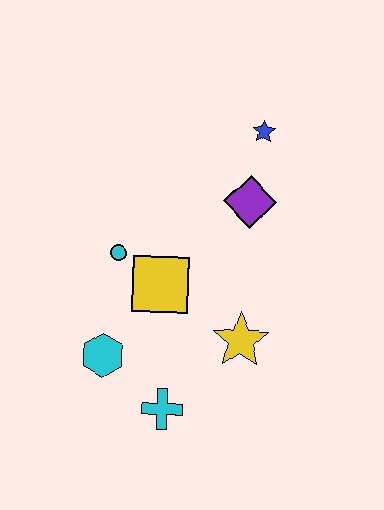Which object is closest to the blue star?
The purple diamond is closest to the blue star.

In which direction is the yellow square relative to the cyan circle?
The yellow square is to the right of the cyan circle.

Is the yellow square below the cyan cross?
No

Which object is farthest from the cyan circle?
The blue star is farthest from the cyan circle.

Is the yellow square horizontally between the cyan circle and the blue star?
Yes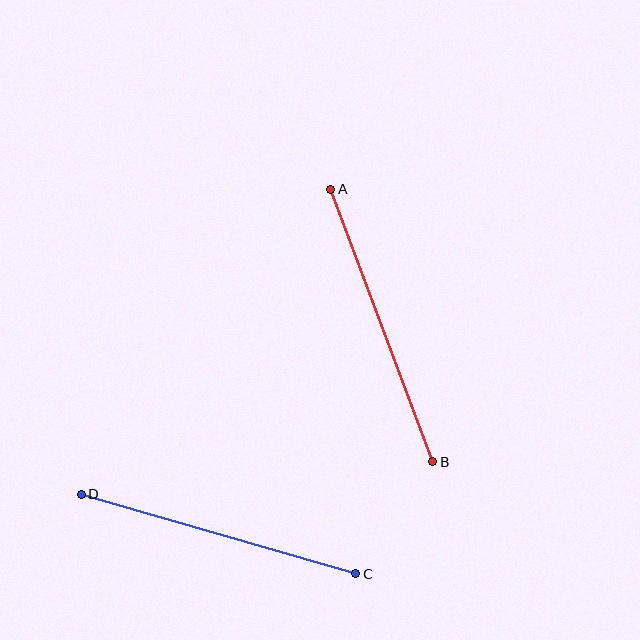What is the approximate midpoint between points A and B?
The midpoint is at approximately (382, 326) pixels.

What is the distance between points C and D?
The distance is approximately 285 pixels.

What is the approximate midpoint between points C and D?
The midpoint is at approximately (218, 534) pixels.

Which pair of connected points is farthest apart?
Points A and B are farthest apart.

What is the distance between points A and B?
The distance is approximately 291 pixels.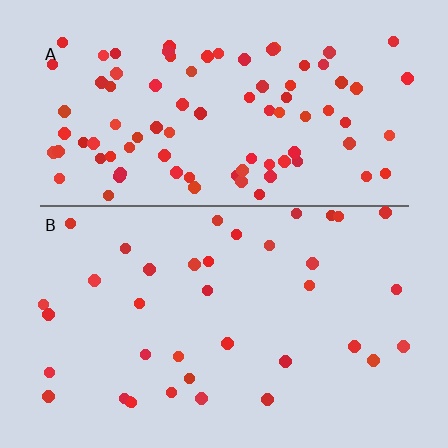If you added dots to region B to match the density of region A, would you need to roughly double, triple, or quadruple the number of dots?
Approximately double.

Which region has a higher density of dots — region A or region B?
A (the top).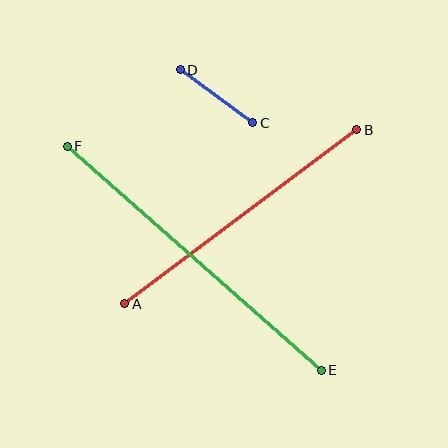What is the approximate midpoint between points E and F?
The midpoint is at approximately (194, 258) pixels.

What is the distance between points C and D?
The distance is approximately 90 pixels.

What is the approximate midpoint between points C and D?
The midpoint is at approximately (216, 96) pixels.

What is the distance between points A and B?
The distance is approximately 290 pixels.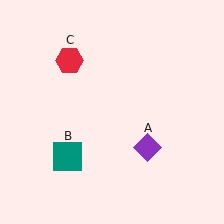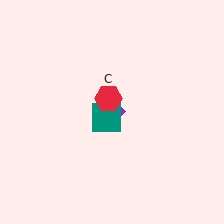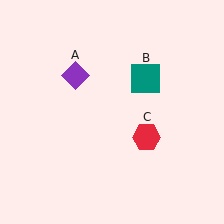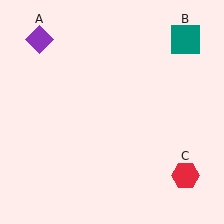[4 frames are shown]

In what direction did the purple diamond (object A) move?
The purple diamond (object A) moved up and to the left.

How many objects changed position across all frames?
3 objects changed position: purple diamond (object A), teal square (object B), red hexagon (object C).